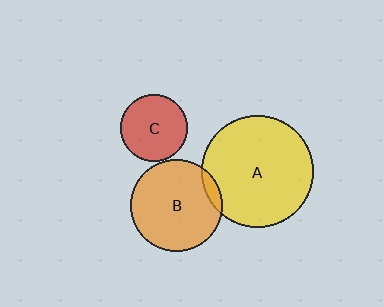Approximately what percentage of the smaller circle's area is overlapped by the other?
Approximately 10%.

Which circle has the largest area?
Circle A (yellow).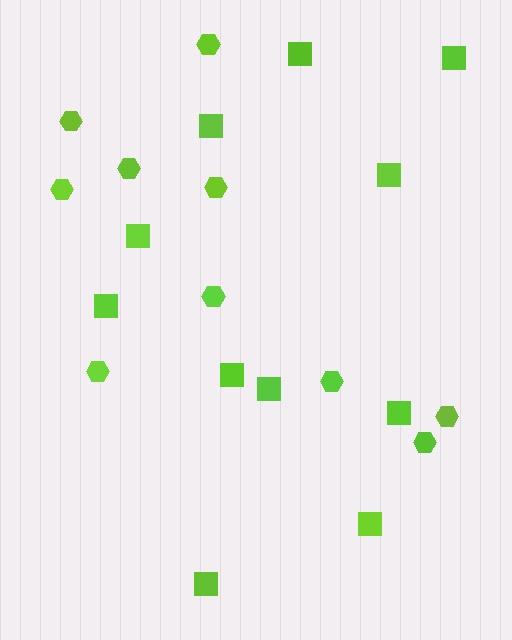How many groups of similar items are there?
There are 2 groups: one group of hexagons (10) and one group of squares (11).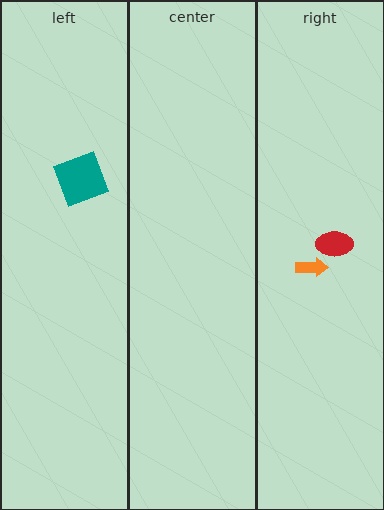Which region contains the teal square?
The left region.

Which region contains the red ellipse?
The right region.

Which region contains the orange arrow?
The right region.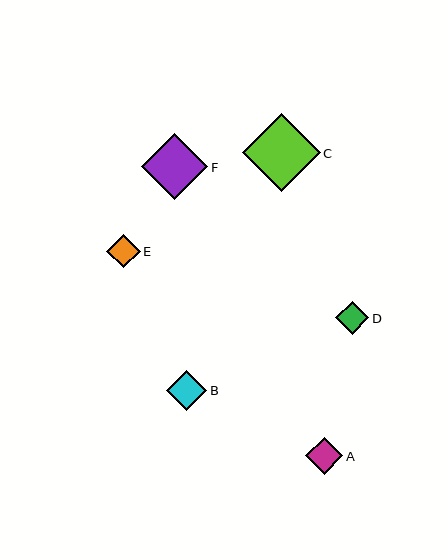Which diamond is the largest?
Diamond C is the largest with a size of approximately 78 pixels.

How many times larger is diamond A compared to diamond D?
Diamond A is approximately 1.1 times the size of diamond D.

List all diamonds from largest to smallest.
From largest to smallest: C, F, B, A, E, D.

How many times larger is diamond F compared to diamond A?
Diamond F is approximately 1.8 times the size of diamond A.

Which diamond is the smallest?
Diamond D is the smallest with a size of approximately 33 pixels.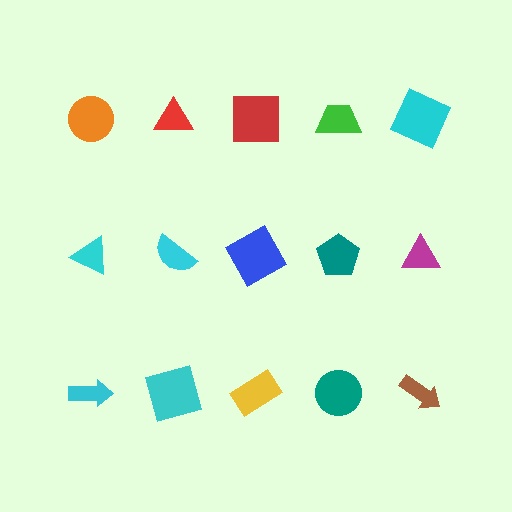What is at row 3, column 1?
A cyan arrow.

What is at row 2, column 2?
A cyan semicircle.